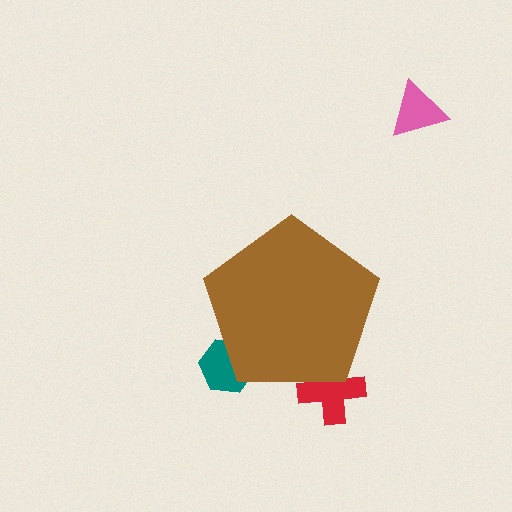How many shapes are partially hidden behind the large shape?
2 shapes are partially hidden.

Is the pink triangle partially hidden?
No, the pink triangle is fully visible.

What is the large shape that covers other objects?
A brown pentagon.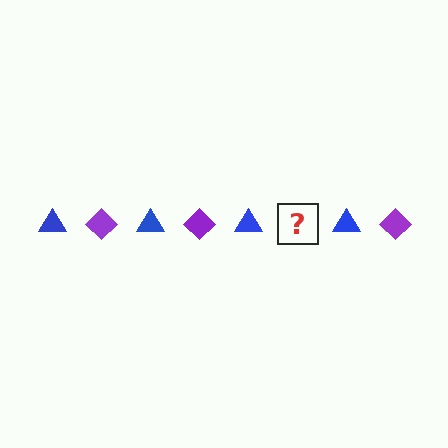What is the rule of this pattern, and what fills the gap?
The rule is that the pattern alternates between blue triangle and purple diamond. The gap should be filled with a purple diamond.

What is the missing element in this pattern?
The missing element is a purple diamond.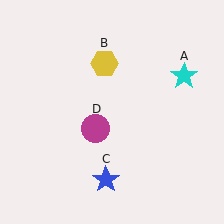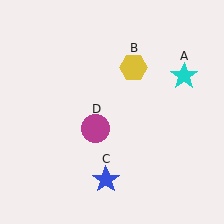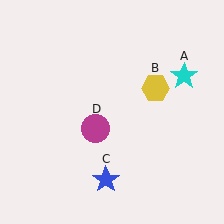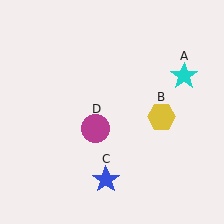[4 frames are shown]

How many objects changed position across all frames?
1 object changed position: yellow hexagon (object B).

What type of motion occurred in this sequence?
The yellow hexagon (object B) rotated clockwise around the center of the scene.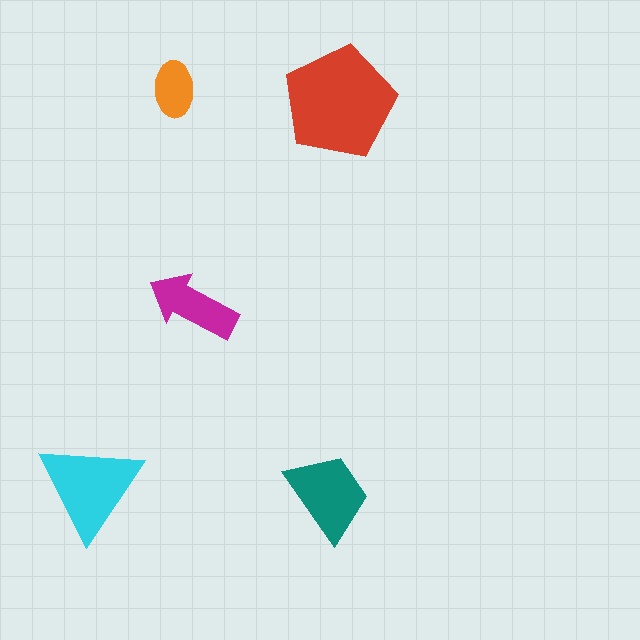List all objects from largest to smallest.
The red pentagon, the cyan triangle, the teal trapezoid, the magenta arrow, the orange ellipse.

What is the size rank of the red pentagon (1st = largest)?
1st.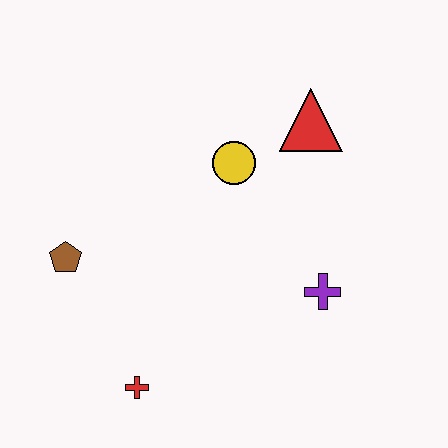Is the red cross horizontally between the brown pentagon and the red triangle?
Yes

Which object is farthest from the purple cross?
The brown pentagon is farthest from the purple cross.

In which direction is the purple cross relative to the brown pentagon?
The purple cross is to the right of the brown pentagon.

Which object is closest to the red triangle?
The yellow circle is closest to the red triangle.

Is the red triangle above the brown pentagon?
Yes